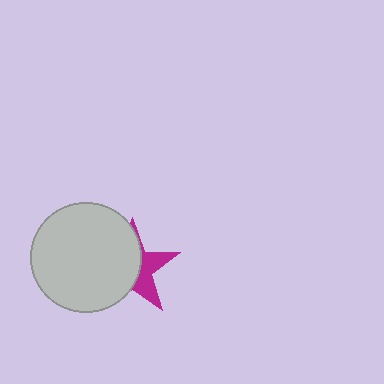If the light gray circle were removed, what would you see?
You would see the complete magenta star.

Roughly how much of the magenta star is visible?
A small part of it is visible (roughly 38%).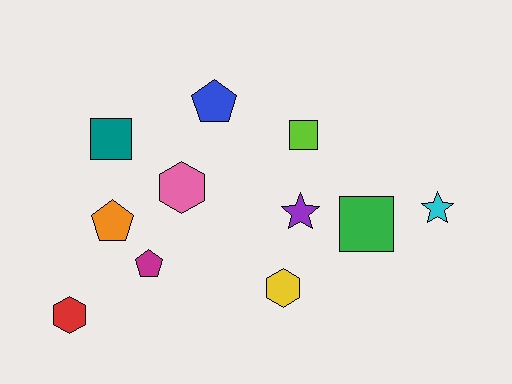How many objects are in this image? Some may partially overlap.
There are 11 objects.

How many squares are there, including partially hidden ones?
There are 3 squares.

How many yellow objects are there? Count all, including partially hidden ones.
There is 1 yellow object.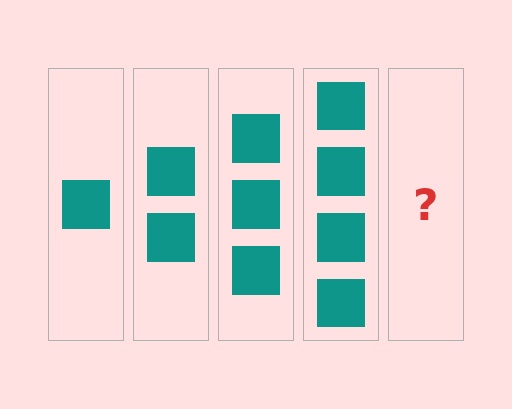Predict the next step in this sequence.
The next step is 5 squares.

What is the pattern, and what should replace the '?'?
The pattern is that each step adds one more square. The '?' should be 5 squares.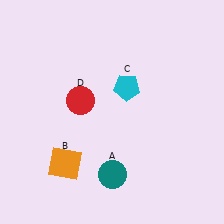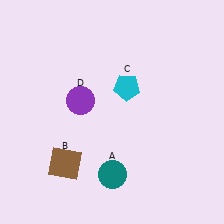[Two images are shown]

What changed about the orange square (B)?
In Image 1, B is orange. In Image 2, it changed to brown.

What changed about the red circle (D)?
In Image 1, D is red. In Image 2, it changed to purple.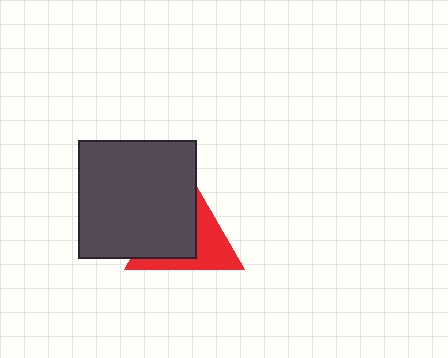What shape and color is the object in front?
The object in front is a dark gray square.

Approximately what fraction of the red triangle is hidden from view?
Roughly 58% of the red triangle is hidden behind the dark gray square.